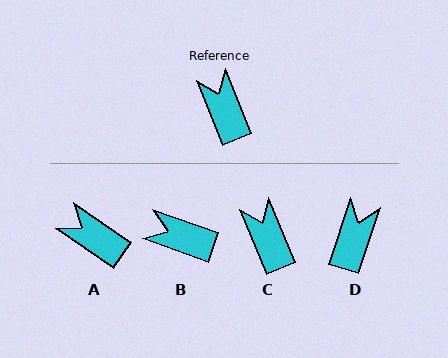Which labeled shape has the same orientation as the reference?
C.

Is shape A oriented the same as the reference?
No, it is off by about 33 degrees.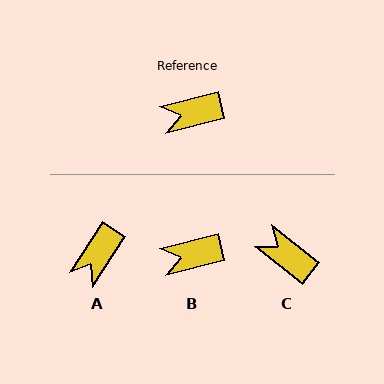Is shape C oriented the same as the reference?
No, it is off by about 52 degrees.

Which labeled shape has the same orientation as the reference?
B.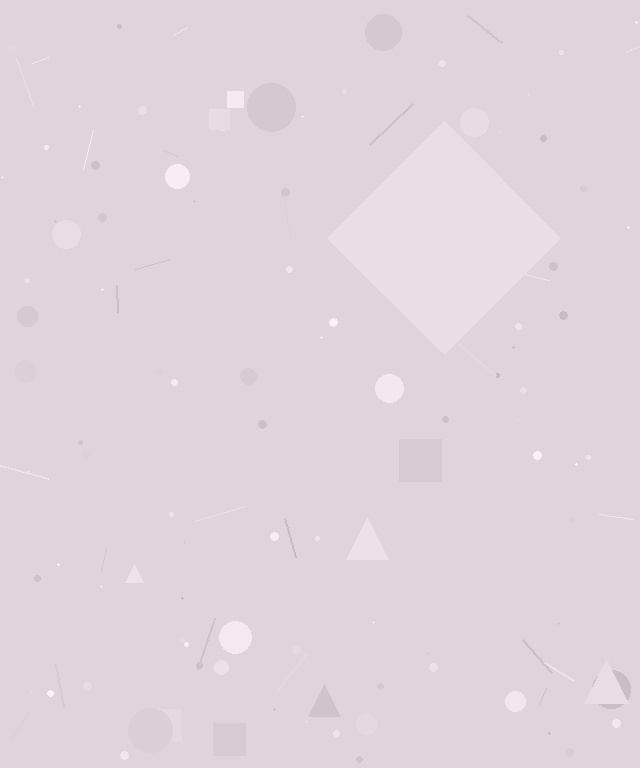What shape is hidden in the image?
A diamond is hidden in the image.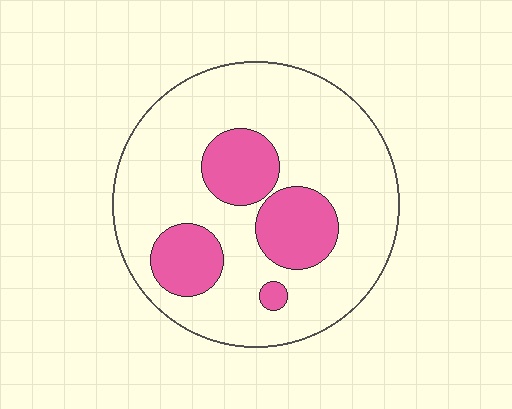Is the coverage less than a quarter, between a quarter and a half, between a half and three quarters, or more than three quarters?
Less than a quarter.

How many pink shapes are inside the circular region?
4.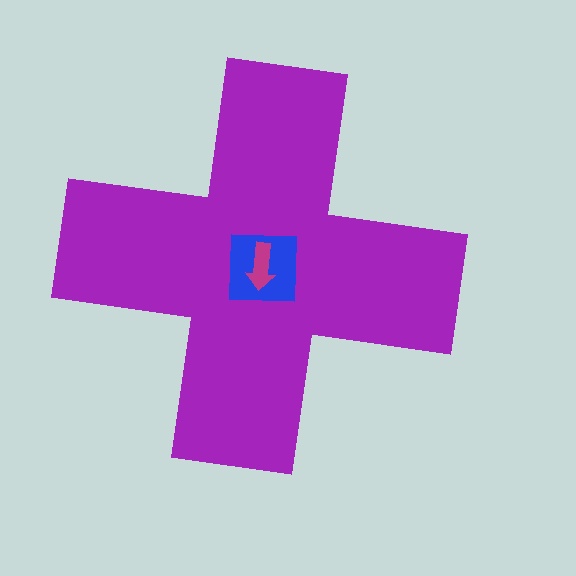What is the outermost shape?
The purple cross.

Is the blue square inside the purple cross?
Yes.